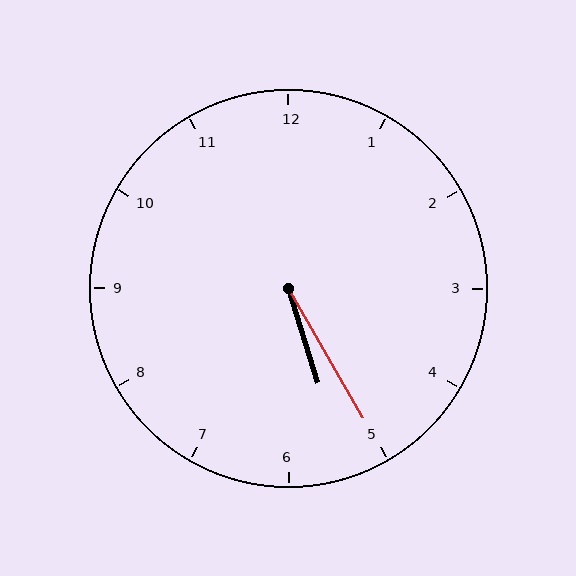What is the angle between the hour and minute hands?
Approximately 12 degrees.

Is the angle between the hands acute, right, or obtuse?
It is acute.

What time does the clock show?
5:25.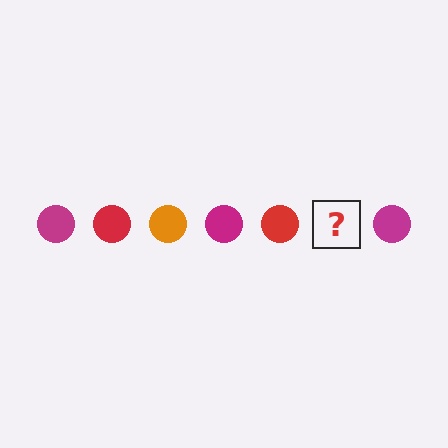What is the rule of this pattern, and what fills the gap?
The rule is that the pattern cycles through magenta, red, orange circles. The gap should be filled with an orange circle.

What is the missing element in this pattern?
The missing element is an orange circle.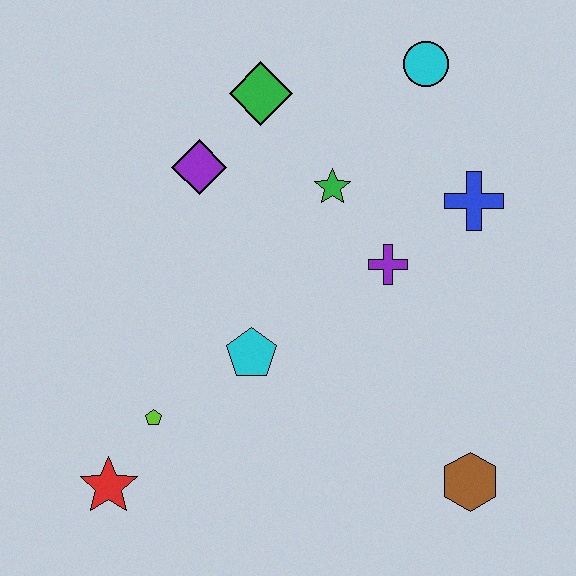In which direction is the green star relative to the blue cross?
The green star is to the left of the blue cross.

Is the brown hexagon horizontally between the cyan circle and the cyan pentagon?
No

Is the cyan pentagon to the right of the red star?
Yes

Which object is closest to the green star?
The purple cross is closest to the green star.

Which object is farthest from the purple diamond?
The brown hexagon is farthest from the purple diamond.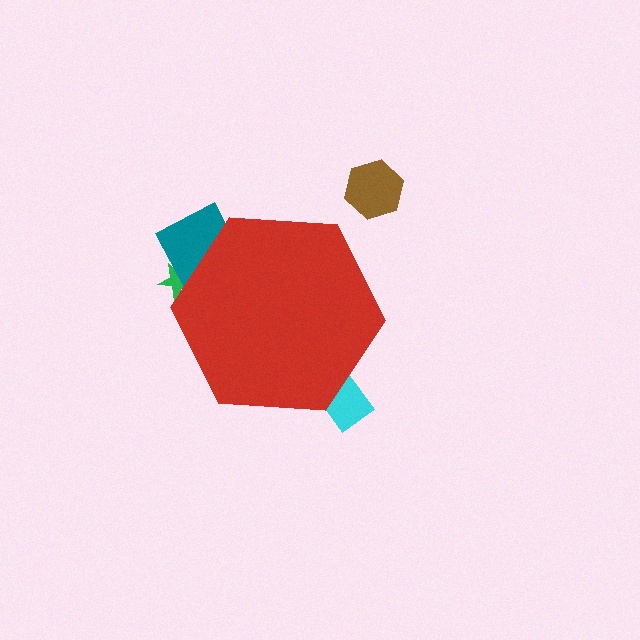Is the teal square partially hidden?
Yes, the teal square is partially hidden behind the red hexagon.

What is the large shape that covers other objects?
A red hexagon.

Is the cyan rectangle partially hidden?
Yes, the cyan rectangle is partially hidden behind the red hexagon.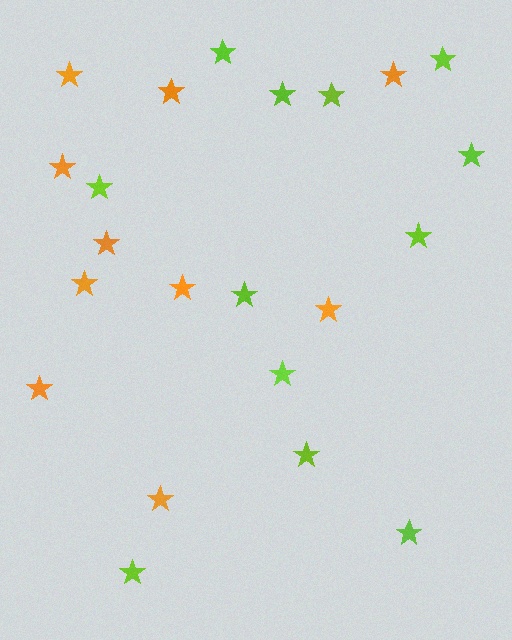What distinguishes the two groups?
There are 2 groups: one group of lime stars (12) and one group of orange stars (10).